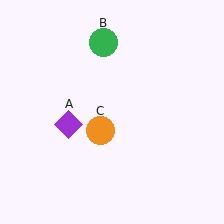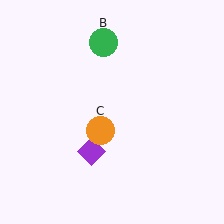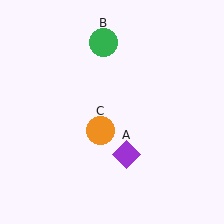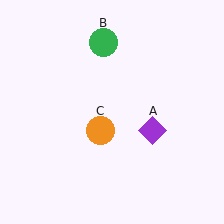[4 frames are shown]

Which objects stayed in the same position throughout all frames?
Green circle (object B) and orange circle (object C) remained stationary.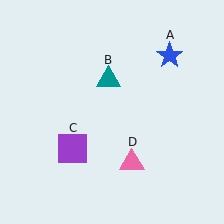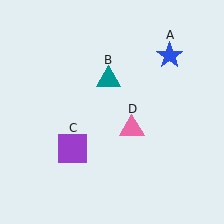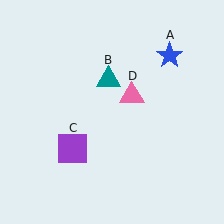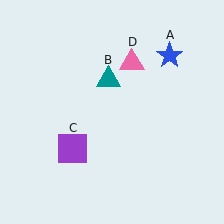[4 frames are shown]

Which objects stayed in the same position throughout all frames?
Blue star (object A) and teal triangle (object B) and purple square (object C) remained stationary.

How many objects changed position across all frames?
1 object changed position: pink triangle (object D).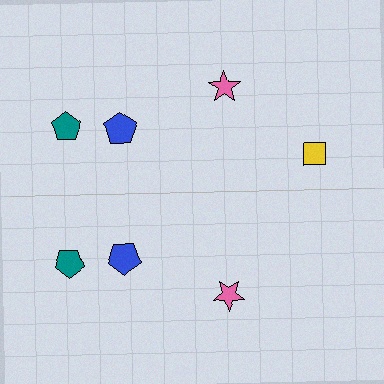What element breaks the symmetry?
A yellow square is missing from the bottom side.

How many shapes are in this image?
There are 7 shapes in this image.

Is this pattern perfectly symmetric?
No, the pattern is not perfectly symmetric. A yellow square is missing from the bottom side.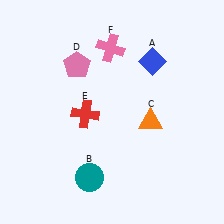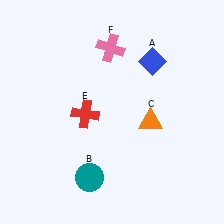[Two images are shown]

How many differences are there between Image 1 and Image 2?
There is 1 difference between the two images.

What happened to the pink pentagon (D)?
The pink pentagon (D) was removed in Image 2. It was in the top-left area of Image 1.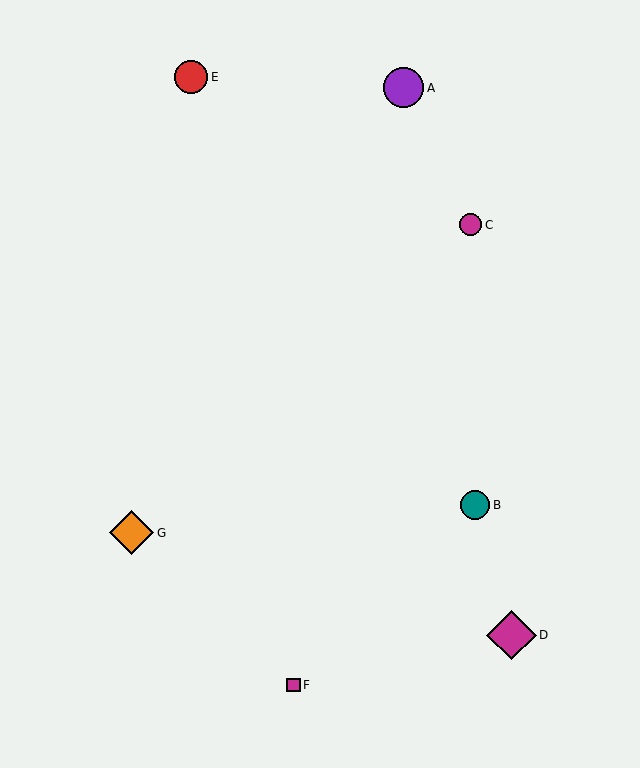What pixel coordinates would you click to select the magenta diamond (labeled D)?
Click at (511, 635) to select the magenta diamond D.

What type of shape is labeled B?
Shape B is a teal circle.